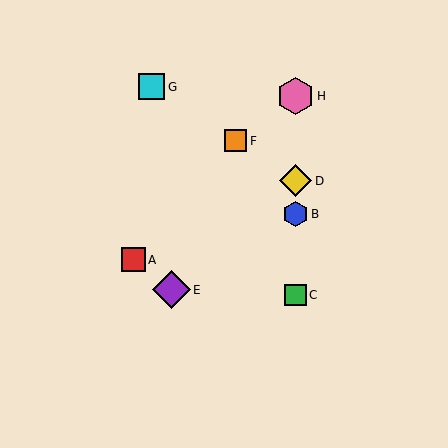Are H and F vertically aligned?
No, H is at x≈296 and F is at x≈235.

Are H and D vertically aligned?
Yes, both are at x≈296.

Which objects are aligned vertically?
Objects B, C, D, H are aligned vertically.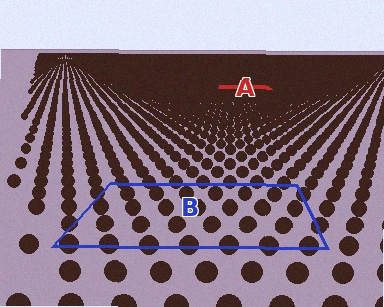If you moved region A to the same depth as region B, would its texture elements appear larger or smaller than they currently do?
They would appear larger. At a closer depth, the same texture elements are projected at a bigger on-screen size.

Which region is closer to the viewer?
Region B is closer. The texture elements there are larger and more spread out.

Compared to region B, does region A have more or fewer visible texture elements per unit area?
Region A has more texture elements per unit area — they are packed more densely because it is farther away.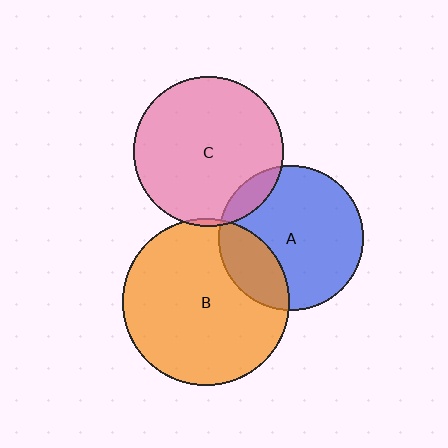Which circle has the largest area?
Circle B (orange).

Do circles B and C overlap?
Yes.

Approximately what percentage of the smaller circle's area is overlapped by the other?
Approximately 5%.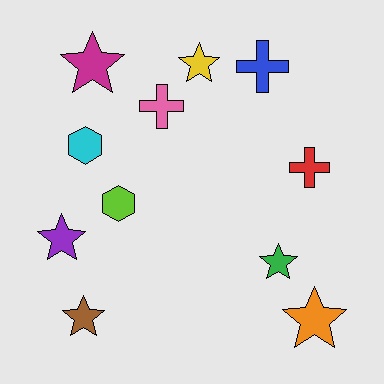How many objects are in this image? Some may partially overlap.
There are 11 objects.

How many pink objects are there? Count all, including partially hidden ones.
There is 1 pink object.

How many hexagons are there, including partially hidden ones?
There are 2 hexagons.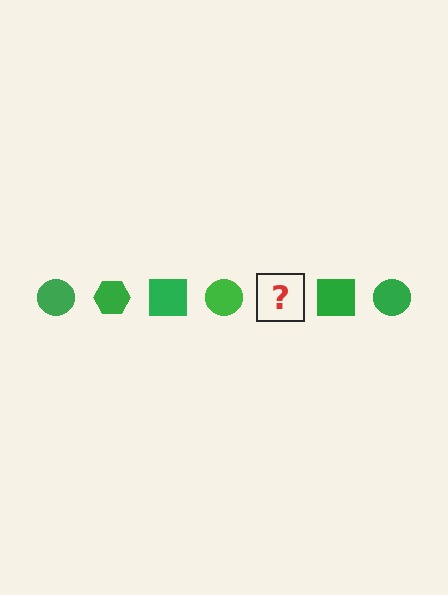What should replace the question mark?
The question mark should be replaced with a green hexagon.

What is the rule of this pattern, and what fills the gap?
The rule is that the pattern cycles through circle, hexagon, square shapes in green. The gap should be filled with a green hexagon.